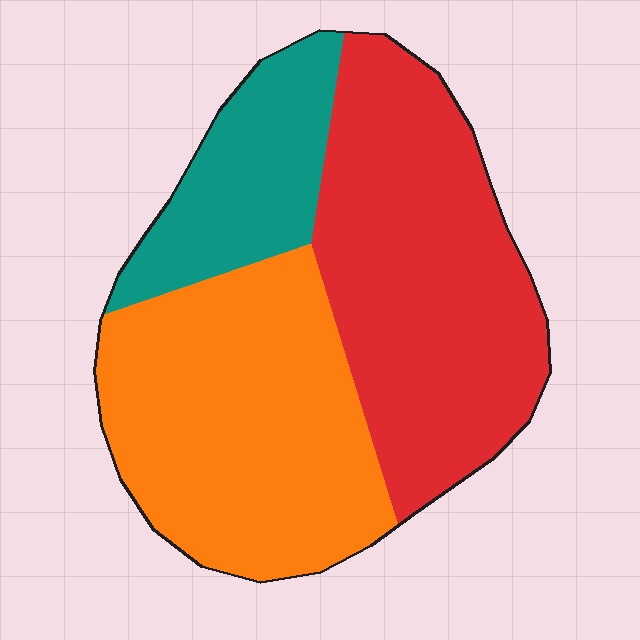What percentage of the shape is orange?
Orange takes up about two fifths (2/5) of the shape.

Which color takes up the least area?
Teal, at roughly 20%.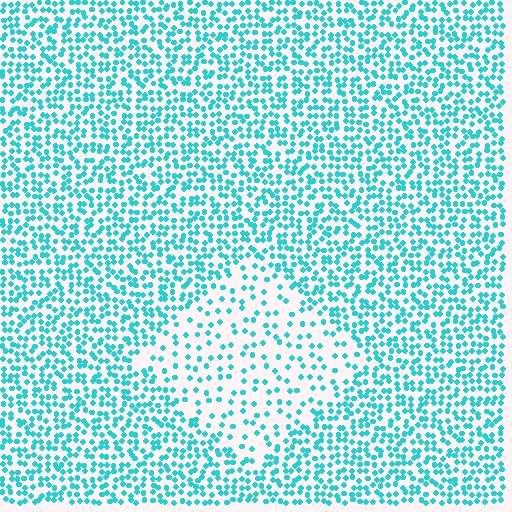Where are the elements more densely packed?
The elements are more densely packed outside the diamond boundary.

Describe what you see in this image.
The image contains small cyan elements arranged at two different densities. A diamond-shaped region is visible where the elements are less densely packed than the surrounding area.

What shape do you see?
I see a diamond.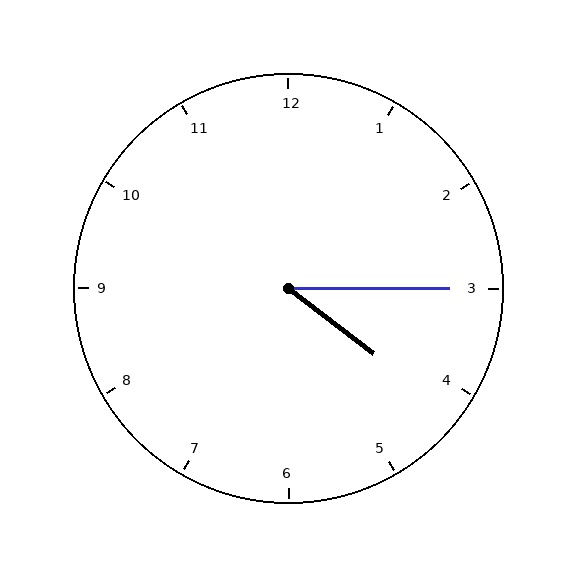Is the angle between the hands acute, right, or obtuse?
It is acute.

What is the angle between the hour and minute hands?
Approximately 38 degrees.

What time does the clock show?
4:15.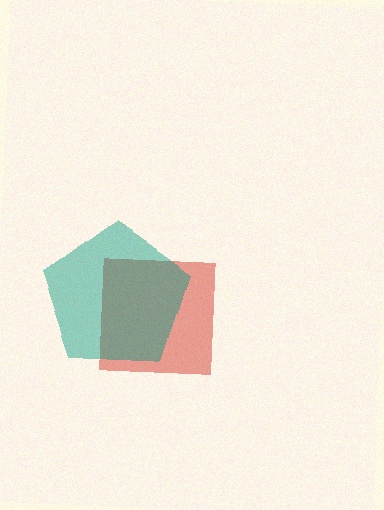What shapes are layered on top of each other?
The layered shapes are: a red square, a teal pentagon.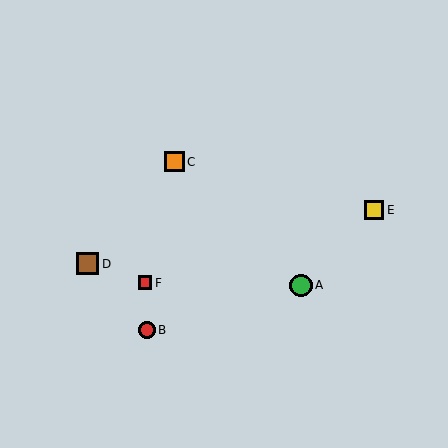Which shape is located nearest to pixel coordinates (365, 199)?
The yellow square (labeled E) at (374, 210) is nearest to that location.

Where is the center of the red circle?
The center of the red circle is at (147, 330).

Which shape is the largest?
The green circle (labeled A) is the largest.